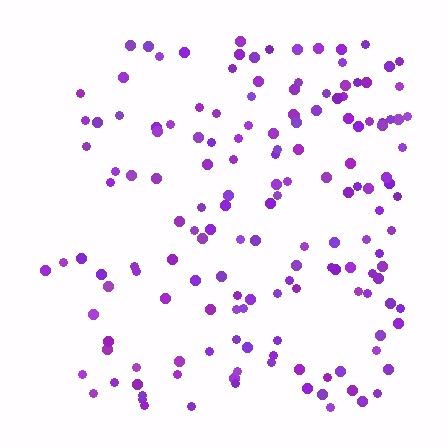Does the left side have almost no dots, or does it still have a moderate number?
Still a moderate number, just noticeably fewer than the right.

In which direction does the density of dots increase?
From left to right, with the right side densest.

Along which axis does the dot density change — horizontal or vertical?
Horizontal.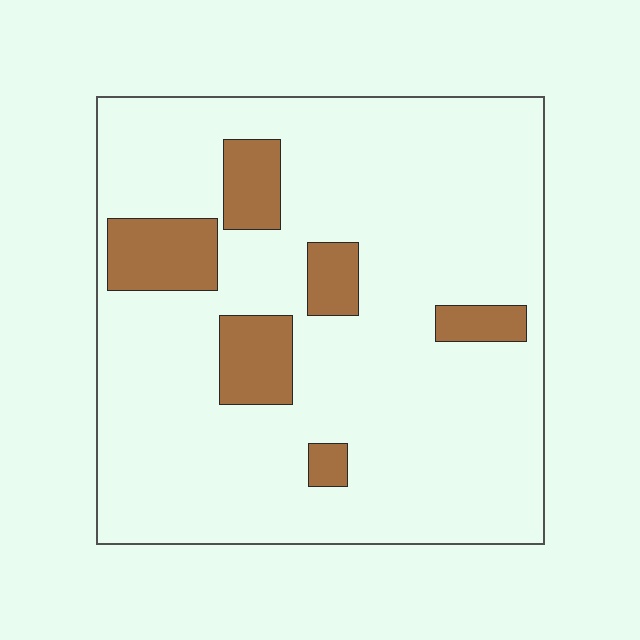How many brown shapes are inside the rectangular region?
6.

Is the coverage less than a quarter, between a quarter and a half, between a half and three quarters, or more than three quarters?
Less than a quarter.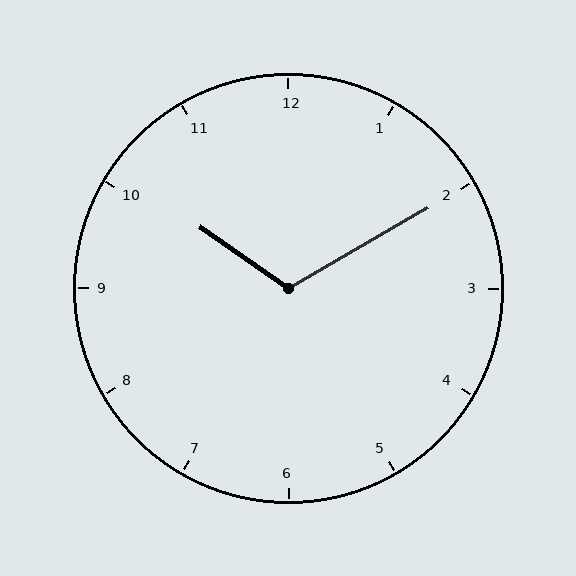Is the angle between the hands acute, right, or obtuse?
It is obtuse.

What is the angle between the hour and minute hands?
Approximately 115 degrees.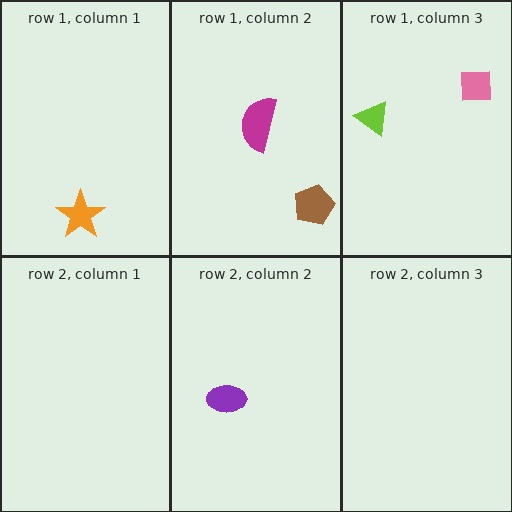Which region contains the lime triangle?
The row 1, column 3 region.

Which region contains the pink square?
The row 1, column 3 region.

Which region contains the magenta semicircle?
The row 1, column 2 region.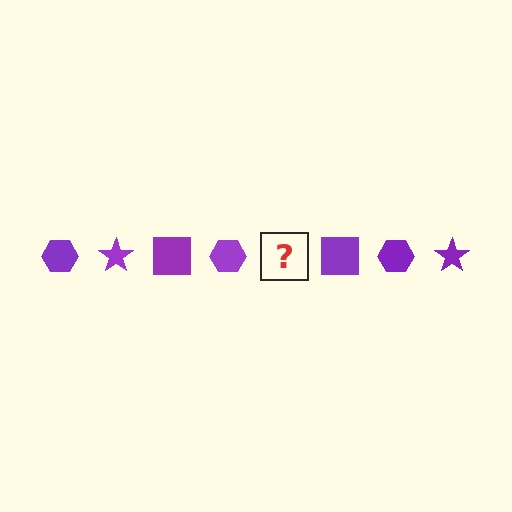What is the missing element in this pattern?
The missing element is a purple star.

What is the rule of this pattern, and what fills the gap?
The rule is that the pattern cycles through hexagon, star, square shapes in purple. The gap should be filled with a purple star.